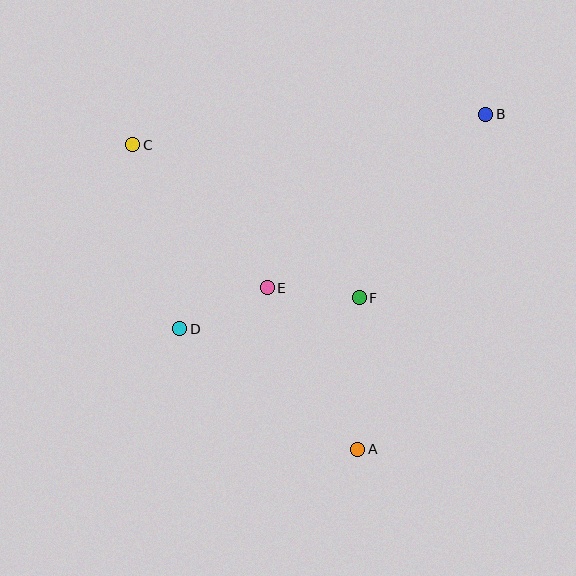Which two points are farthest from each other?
Points A and C are farthest from each other.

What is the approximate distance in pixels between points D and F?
The distance between D and F is approximately 182 pixels.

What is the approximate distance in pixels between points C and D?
The distance between C and D is approximately 190 pixels.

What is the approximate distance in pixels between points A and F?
The distance between A and F is approximately 151 pixels.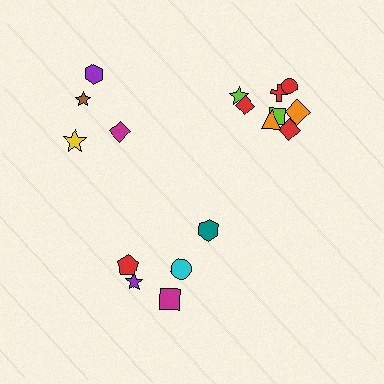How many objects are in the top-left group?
There are 4 objects.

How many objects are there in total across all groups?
There are 17 objects.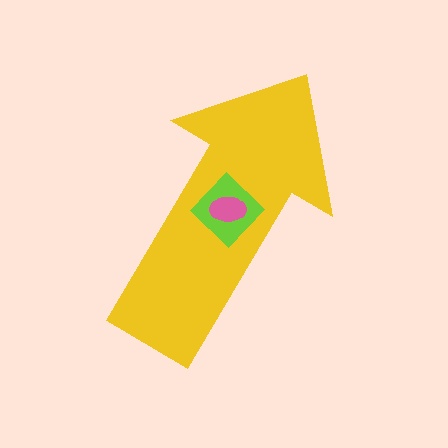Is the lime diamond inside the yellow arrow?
Yes.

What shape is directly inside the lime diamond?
The pink ellipse.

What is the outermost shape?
The yellow arrow.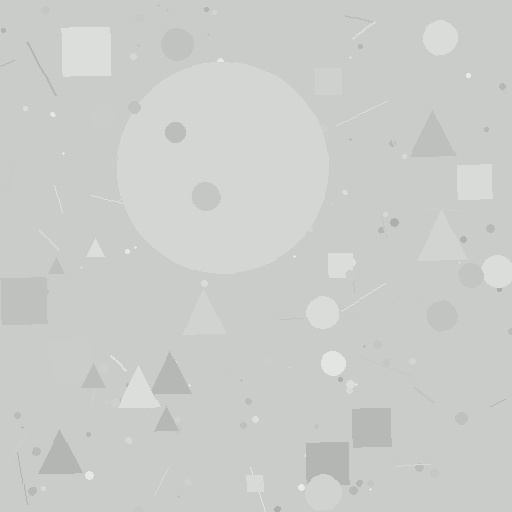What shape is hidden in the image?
A circle is hidden in the image.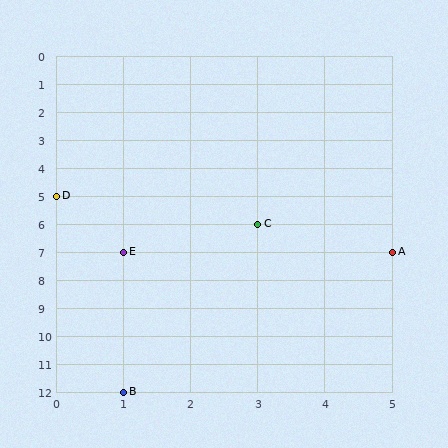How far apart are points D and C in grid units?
Points D and C are 3 columns and 1 row apart (about 3.2 grid units diagonally).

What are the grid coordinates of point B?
Point B is at grid coordinates (1, 12).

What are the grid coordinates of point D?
Point D is at grid coordinates (0, 5).